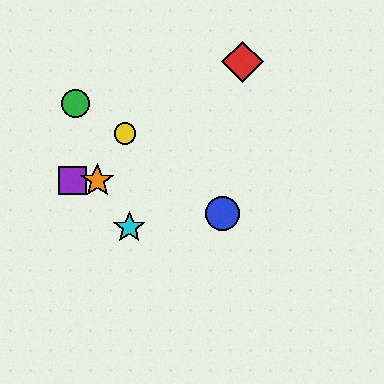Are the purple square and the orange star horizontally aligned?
Yes, both are at y≈180.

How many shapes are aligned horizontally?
2 shapes (the purple square, the orange star) are aligned horizontally.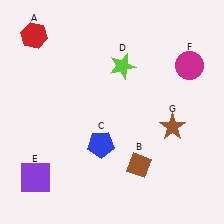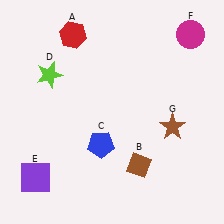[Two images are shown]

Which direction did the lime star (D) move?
The lime star (D) moved left.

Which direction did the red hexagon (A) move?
The red hexagon (A) moved right.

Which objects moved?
The objects that moved are: the red hexagon (A), the lime star (D), the magenta circle (F).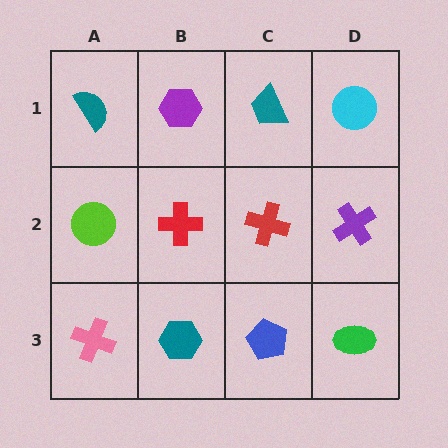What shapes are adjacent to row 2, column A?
A teal semicircle (row 1, column A), a pink cross (row 3, column A), a red cross (row 2, column B).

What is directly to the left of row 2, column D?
A red cross.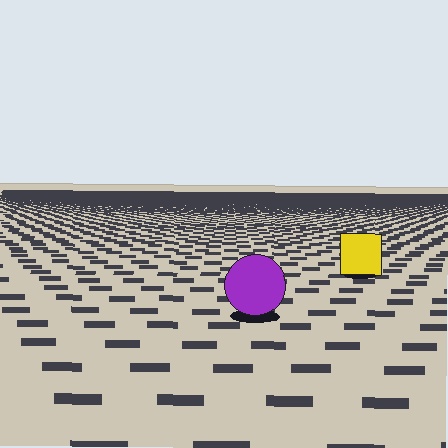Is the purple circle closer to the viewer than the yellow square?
Yes. The purple circle is closer — you can tell from the texture gradient: the ground texture is coarser near it.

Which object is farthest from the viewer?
The yellow square is farthest from the viewer. It appears smaller and the ground texture around it is denser.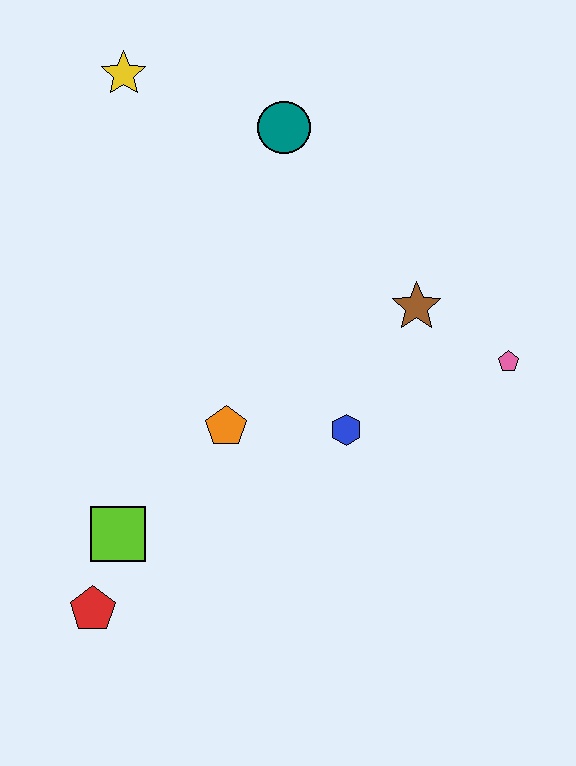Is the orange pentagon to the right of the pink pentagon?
No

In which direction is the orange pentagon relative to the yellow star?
The orange pentagon is below the yellow star.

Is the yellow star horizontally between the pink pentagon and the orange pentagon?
No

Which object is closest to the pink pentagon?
The brown star is closest to the pink pentagon.